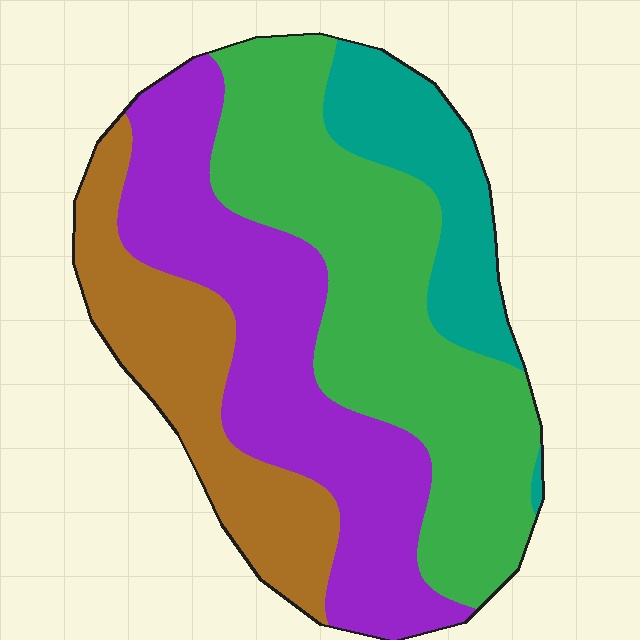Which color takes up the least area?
Teal, at roughly 15%.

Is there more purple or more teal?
Purple.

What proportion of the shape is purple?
Purple takes up about one third (1/3) of the shape.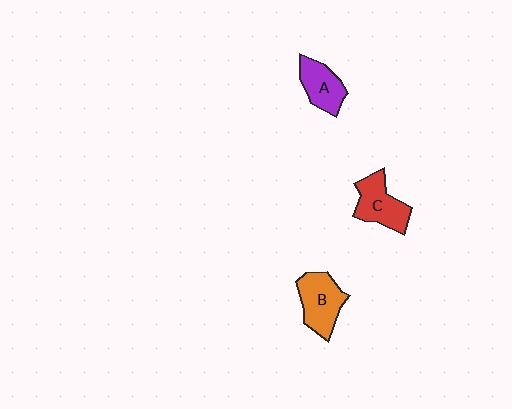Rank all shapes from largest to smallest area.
From largest to smallest: B (orange), C (red), A (purple).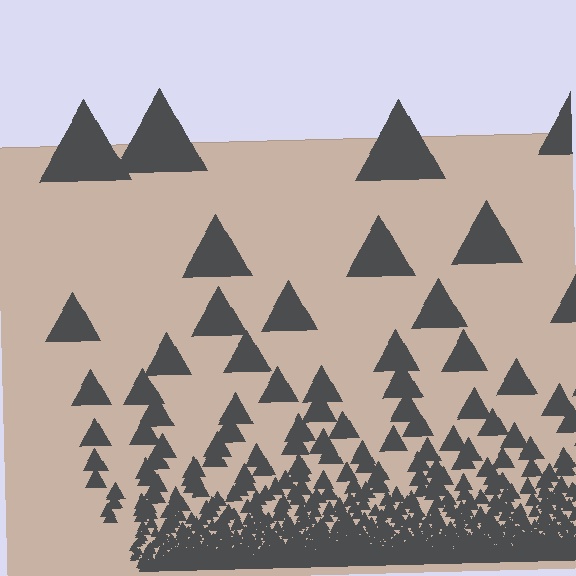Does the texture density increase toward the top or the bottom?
Density increases toward the bottom.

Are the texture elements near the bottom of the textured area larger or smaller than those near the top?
Smaller. The gradient is inverted — elements near the bottom are smaller and denser.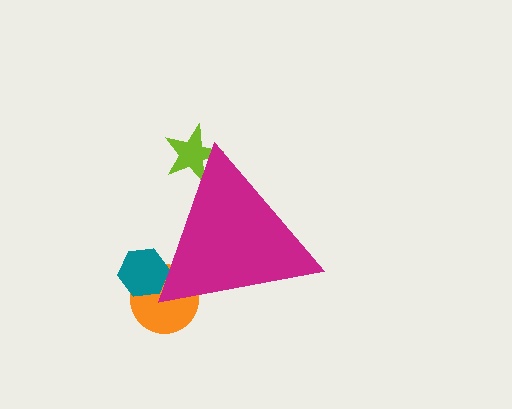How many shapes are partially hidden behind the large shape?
3 shapes are partially hidden.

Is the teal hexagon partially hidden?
Yes, the teal hexagon is partially hidden behind the magenta triangle.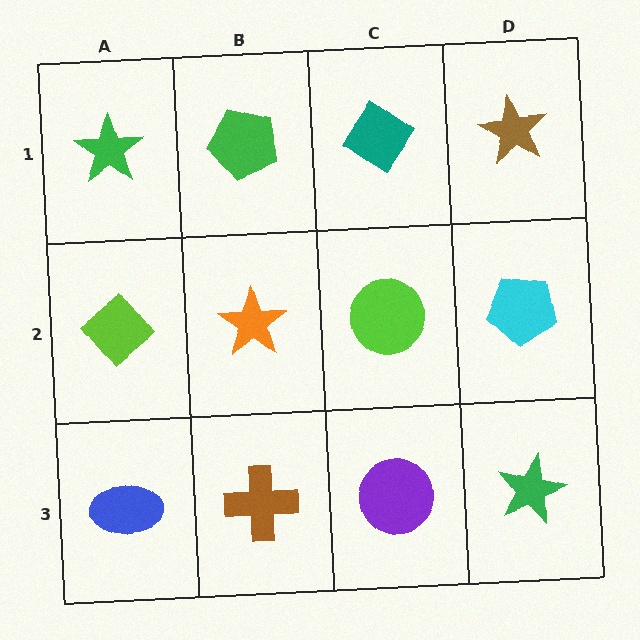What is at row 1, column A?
A green star.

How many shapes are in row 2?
4 shapes.